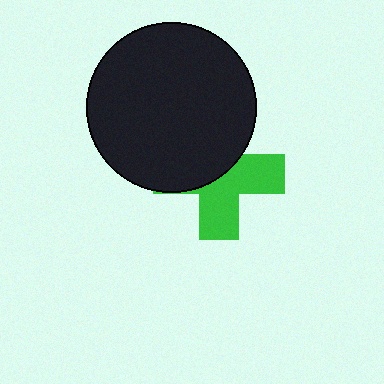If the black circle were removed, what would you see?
You would see the complete green cross.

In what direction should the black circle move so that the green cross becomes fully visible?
The black circle should move up. That is the shortest direction to clear the overlap and leave the green cross fully visible.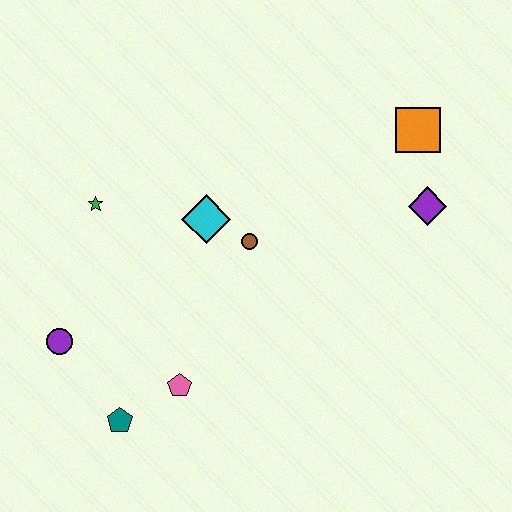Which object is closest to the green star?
The cyan diamond is closest to the green star.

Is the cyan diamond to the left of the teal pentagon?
No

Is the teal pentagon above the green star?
No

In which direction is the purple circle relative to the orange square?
The purple circle is to the left of the orange square.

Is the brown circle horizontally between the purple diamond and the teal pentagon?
Yes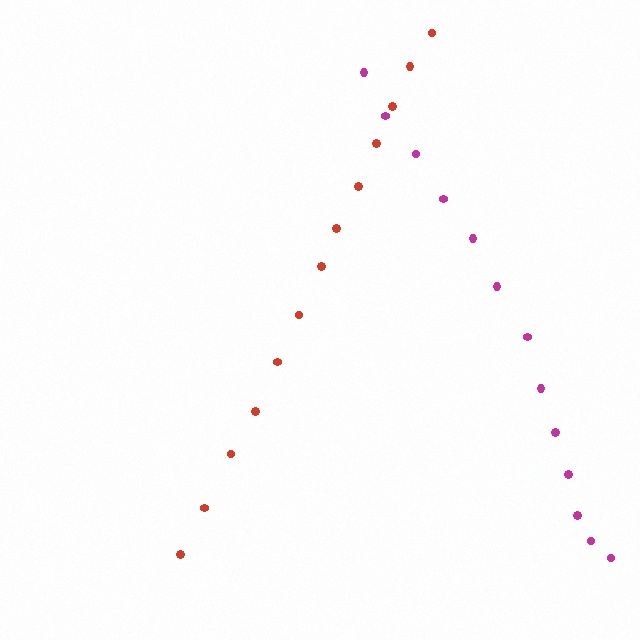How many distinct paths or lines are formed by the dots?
There are 2 distinct paths.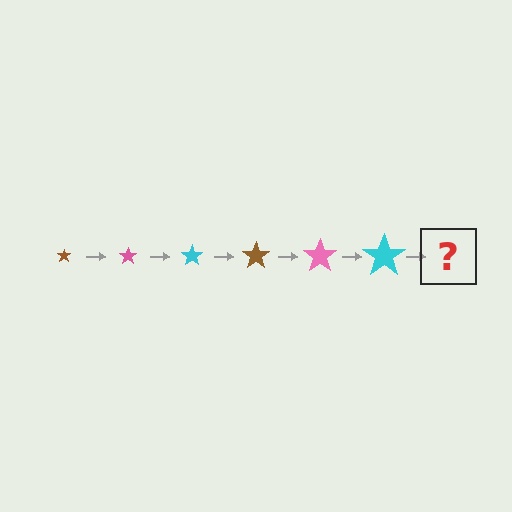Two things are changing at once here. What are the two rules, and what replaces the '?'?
The two rules are that the star grows larger each step and the color cycles through brown, pink, and cyan. The '?' should be a brown star, larger than the previous one.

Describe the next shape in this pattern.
It should be a brown star, larger than the previous one.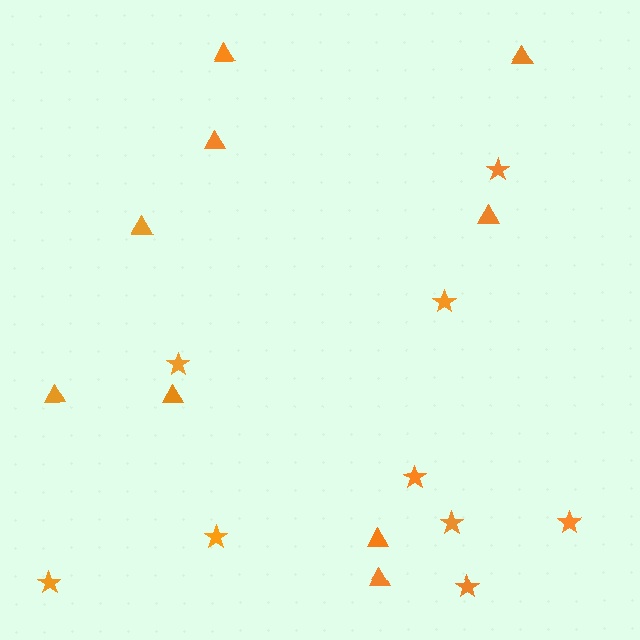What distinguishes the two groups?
There are 2 groups: one group of stars (9) and one group of triangles (9).